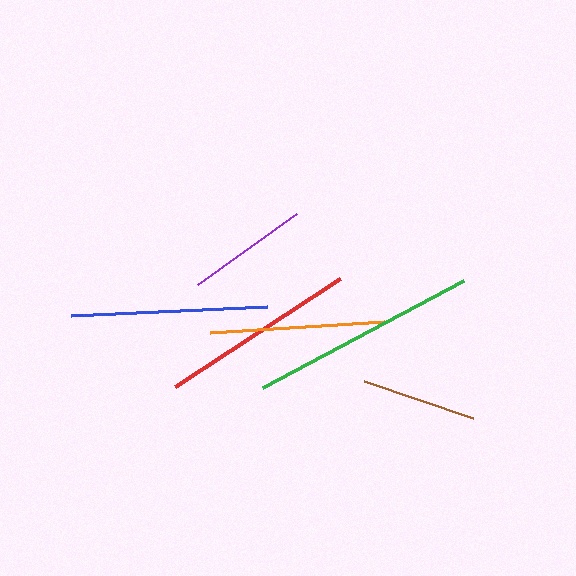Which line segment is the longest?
The green line is the longest at approximately 228 pixels.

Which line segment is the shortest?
The brown line is the shortest at approximately 115 pixels.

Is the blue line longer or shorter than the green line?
The green line is longer than the blue line.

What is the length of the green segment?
The green segment is approximately 228 pixels long.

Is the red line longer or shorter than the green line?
The green line is longer than the red line.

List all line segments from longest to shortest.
From longest to shortest: green, red, blue, orange, purple, brown.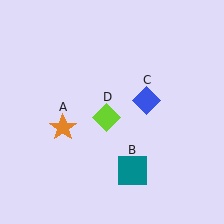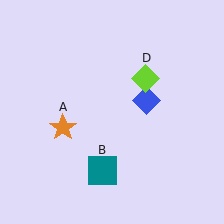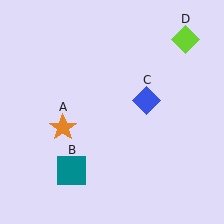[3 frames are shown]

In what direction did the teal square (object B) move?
The teal square (object B) moved left.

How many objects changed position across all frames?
2 objects changed position: teal square (object B), lime diamond (object D).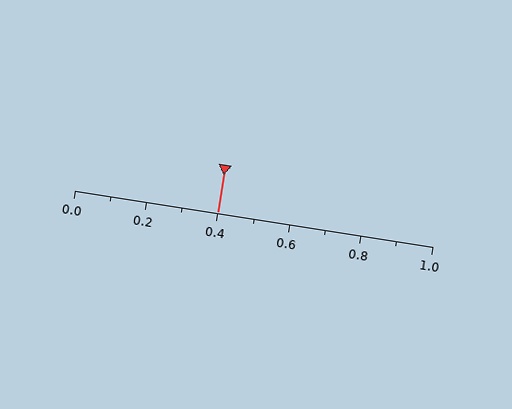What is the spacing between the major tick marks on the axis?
The major ticks are spaced 0.2 apart.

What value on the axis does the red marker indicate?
The marker indicates approximately 0.4.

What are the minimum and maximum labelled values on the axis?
The axis runs from 0.0 to 1.0.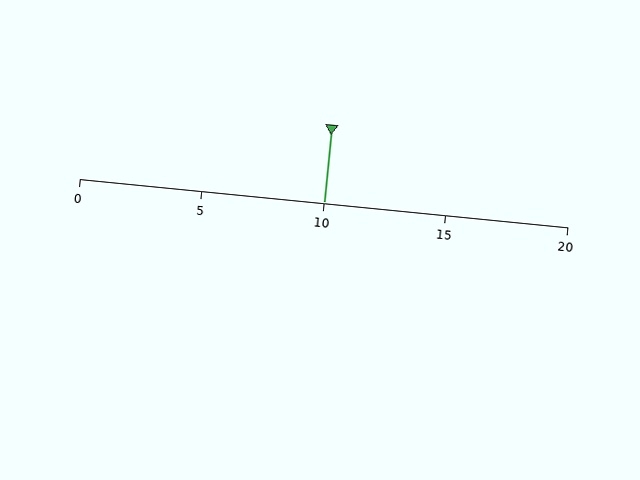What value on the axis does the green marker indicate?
The marker indicates approximately 10.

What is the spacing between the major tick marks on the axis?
The major ticks are spaced 5 apart.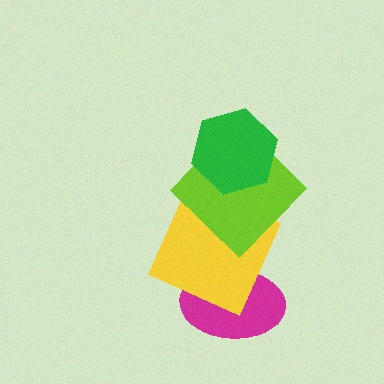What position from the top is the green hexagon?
The green hexagon is 1st from the top.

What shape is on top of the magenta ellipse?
The yellow square is on top of the magenta ellipse.